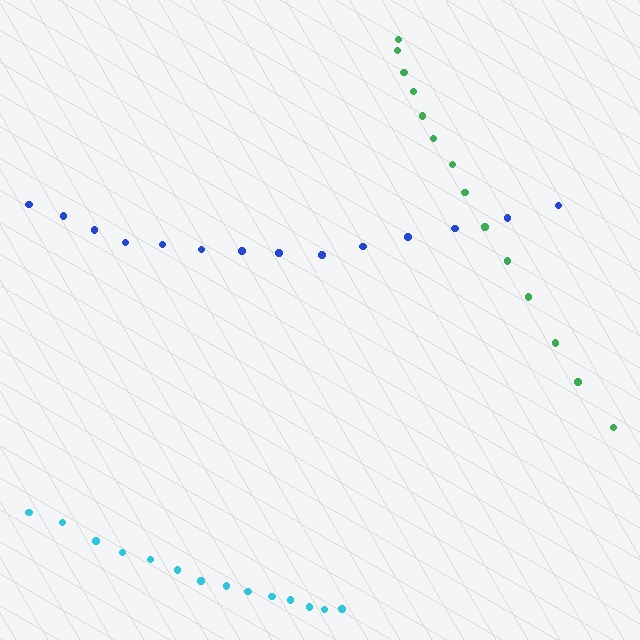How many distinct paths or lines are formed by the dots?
There are 3 distinct paths.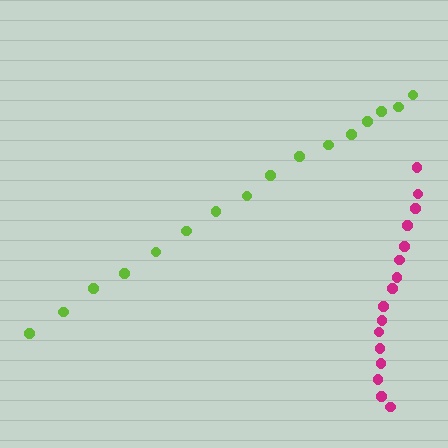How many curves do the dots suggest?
There are 2 distinct paths.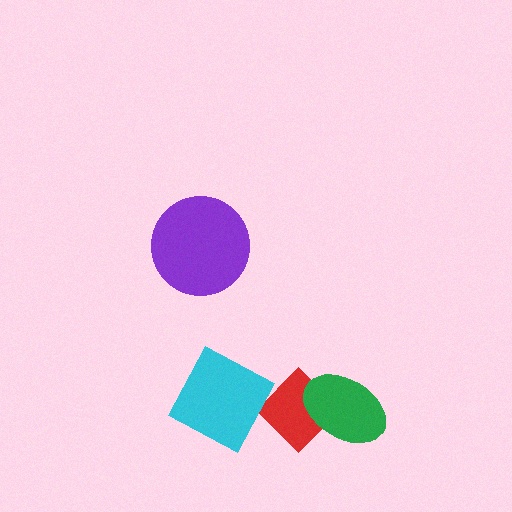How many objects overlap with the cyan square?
0 objects overlap with the cyan square.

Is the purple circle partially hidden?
No, no other shape covers it.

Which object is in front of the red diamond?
The green ellipse is in front of the red diamond.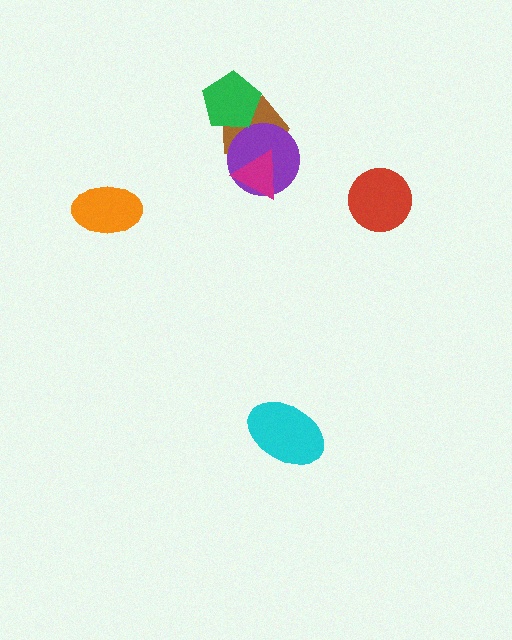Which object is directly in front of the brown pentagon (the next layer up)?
The purple circle is directly in front of the brown pentagon.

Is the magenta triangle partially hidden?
No, no other shape covers it.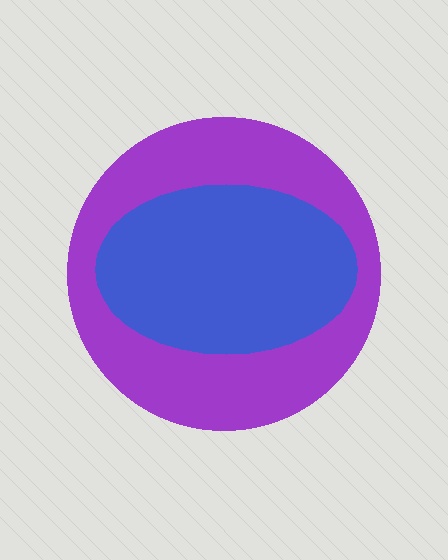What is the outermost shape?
The purple circle.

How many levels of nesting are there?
2.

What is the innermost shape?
The blue ellipse.